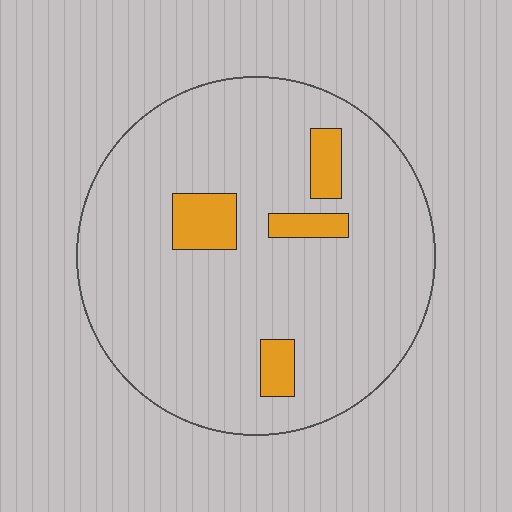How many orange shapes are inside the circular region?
4.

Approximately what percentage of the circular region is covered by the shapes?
Approximately 10%.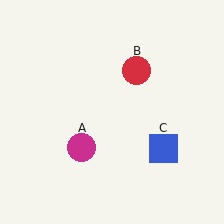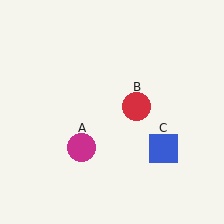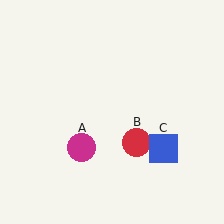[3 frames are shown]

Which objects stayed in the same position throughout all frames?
Magenta circle (object A) and blue square (object C) remained stationary.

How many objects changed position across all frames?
1 object changed position: red circle (object B).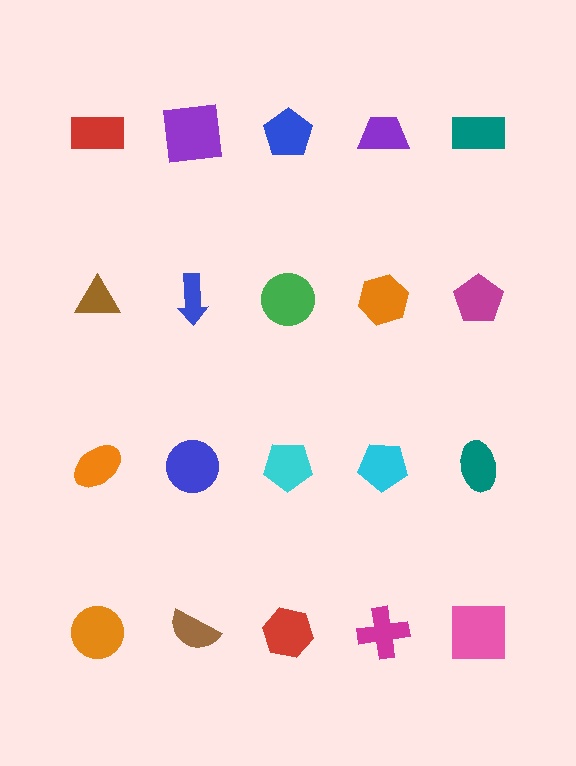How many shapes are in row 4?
5 shapes.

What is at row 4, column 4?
A magenta cross.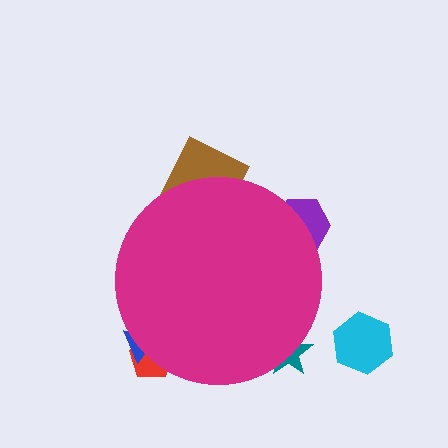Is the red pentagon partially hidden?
Yes, the red pentagon is partially hidden behind the magenta circle.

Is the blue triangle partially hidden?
Yes, the blue triangle is partially hidden behind the magenta circle.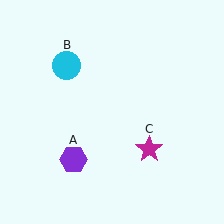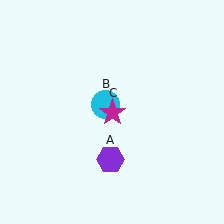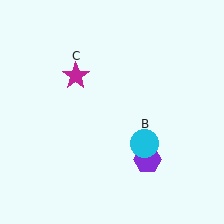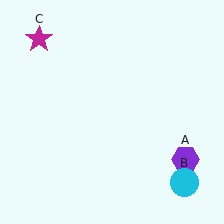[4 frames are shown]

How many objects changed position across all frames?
3 objects changed position: purple hexagon (object A), cyan circle (object B), magenta star (object C).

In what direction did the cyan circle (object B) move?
The cyan circle (object B) moved down and to the right.